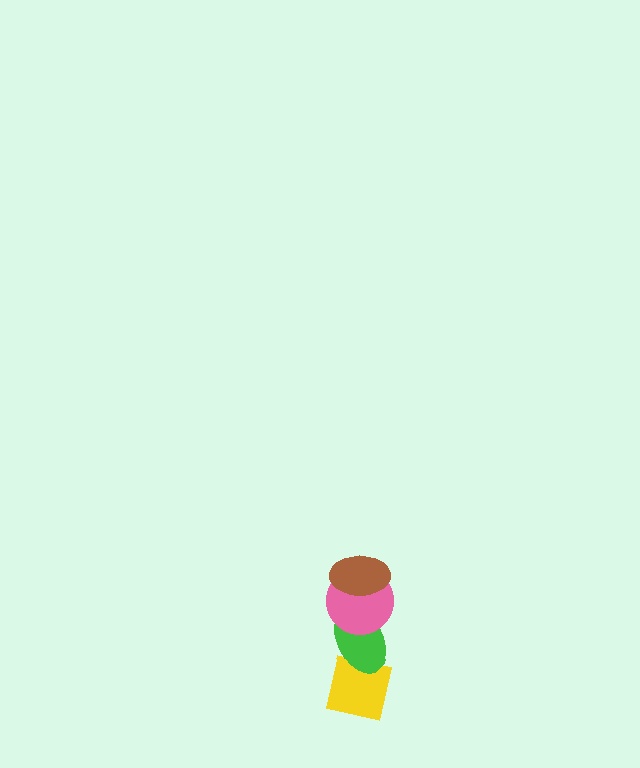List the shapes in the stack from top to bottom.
From top to bottom: the brown ellipse, the pink circle, the green ellipse, the yellow square.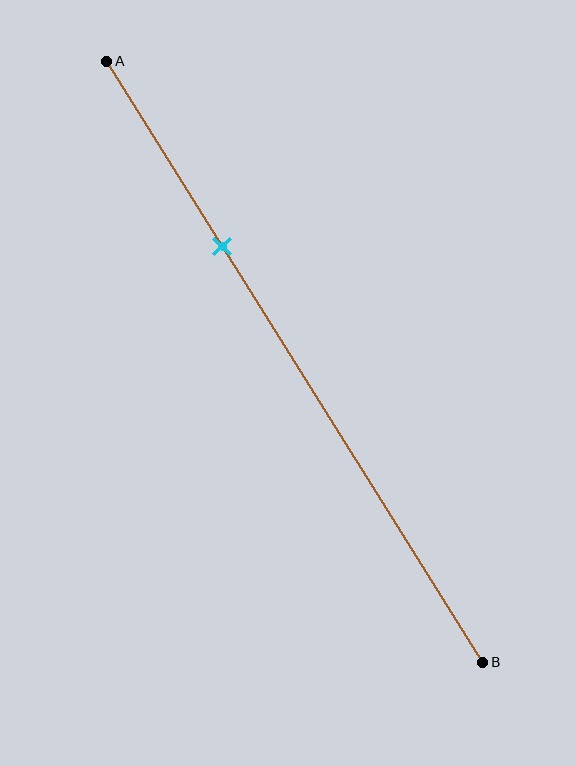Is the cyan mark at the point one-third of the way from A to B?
Yes, the mark is approximately at the one-third point.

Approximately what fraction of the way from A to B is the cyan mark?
The cyan mark is approximately 30% of the way from A to B.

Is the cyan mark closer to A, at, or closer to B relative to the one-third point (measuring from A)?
The cyan mark is approximately at the one-third point of segment AB.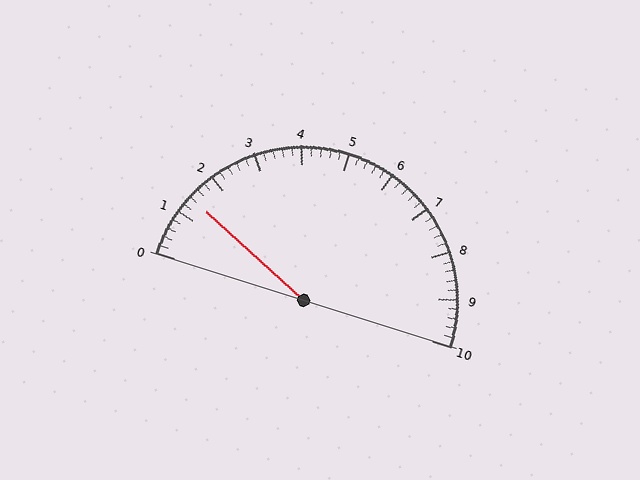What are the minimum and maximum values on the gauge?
The gauge ranges from 0 to 10.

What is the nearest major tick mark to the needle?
The nearest major tick mark is 1.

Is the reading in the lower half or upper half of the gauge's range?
The reading is in the lower half of the range (0 to 10).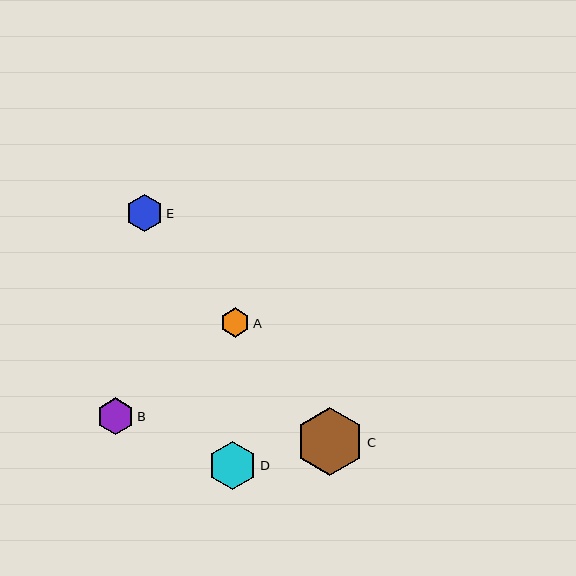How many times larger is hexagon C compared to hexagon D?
Hexagon C is approximately 1.4 times the size of hexagon D.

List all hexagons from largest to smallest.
From largest to smallest: C, D, E, B, A.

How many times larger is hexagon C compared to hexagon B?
Hexagon C is approximately 1.9 times the size of hexagon B.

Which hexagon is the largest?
Hexagon C is the largest with a size of approximately 68 pixels.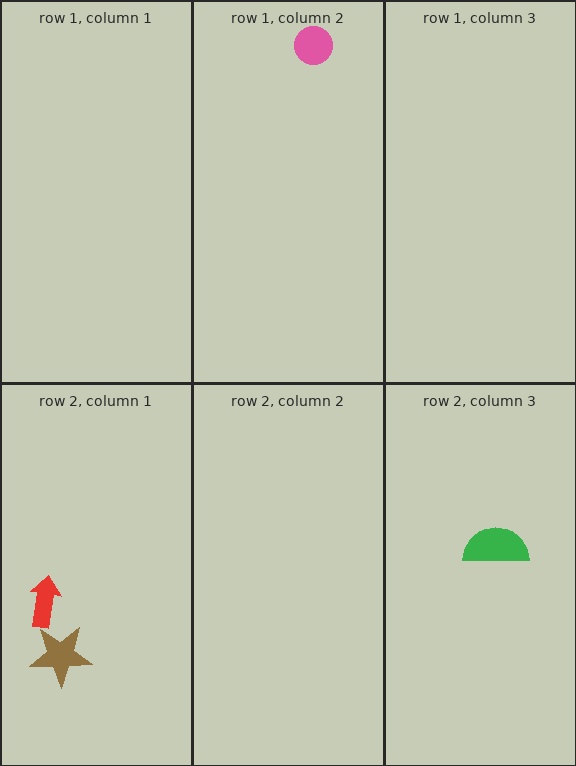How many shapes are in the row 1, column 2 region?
1.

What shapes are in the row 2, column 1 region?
The brown star, the red arrow.